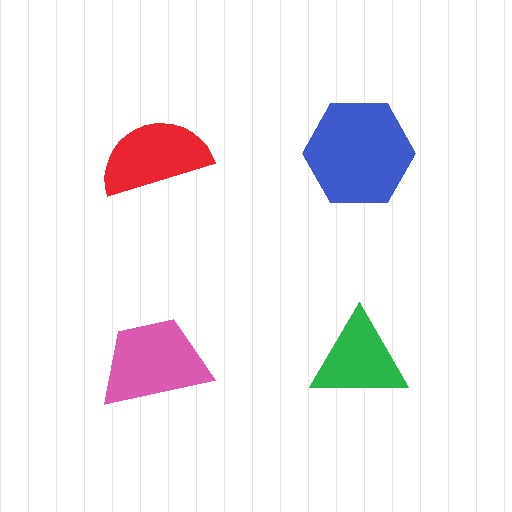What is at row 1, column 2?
A blue hexagon.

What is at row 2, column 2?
A green triangle.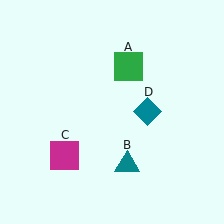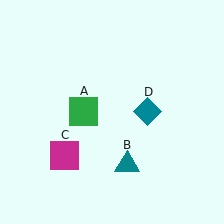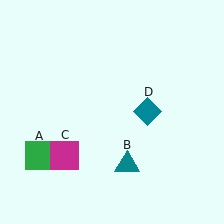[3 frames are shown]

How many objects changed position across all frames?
1 object changed position: green square (object A).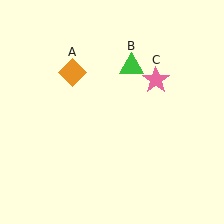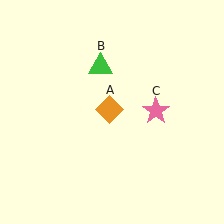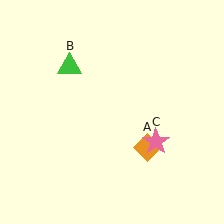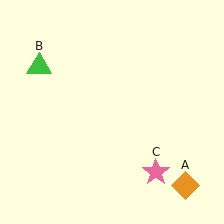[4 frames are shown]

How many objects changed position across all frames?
3 objects changed position: orange diamond (object A), green triangle (object B), pink star (object C).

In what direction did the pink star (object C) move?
The pink star (object C) moved down.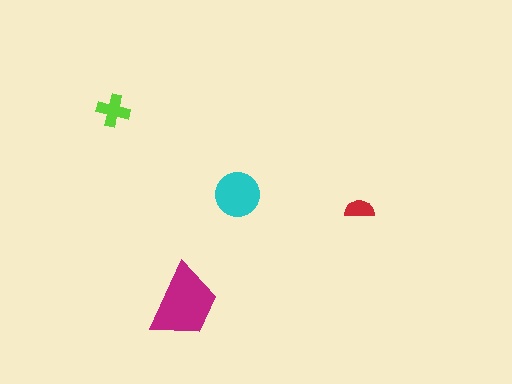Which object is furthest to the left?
The lime cross is leftmost.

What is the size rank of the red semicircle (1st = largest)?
4th.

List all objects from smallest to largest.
The red semicircle, the lime cross, the cyan circle, the magenta trapezoid.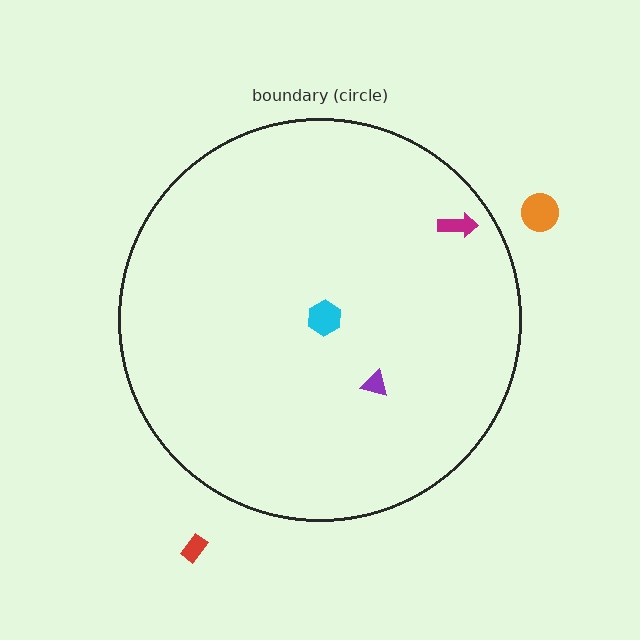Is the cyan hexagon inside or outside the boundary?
Inside.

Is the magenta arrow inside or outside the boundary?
Inside.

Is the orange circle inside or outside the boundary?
Outside.